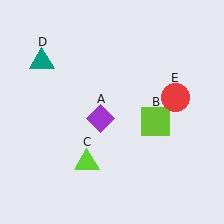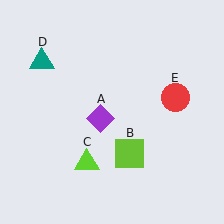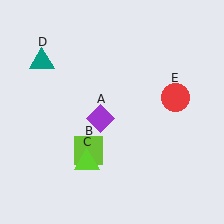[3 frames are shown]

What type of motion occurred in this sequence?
The lime square (object B) rotated clockwise around the center of the scene.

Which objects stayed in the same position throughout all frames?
Purple diamond (object A) and lime triangle (object C) and teal triangle (object D) and red circle (object E) remained stationary.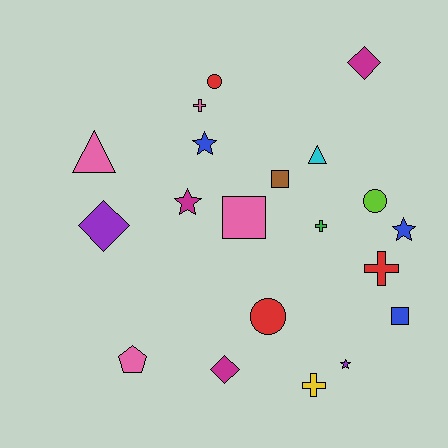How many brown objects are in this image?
There is 1 brown object.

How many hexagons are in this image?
There are no hexagons.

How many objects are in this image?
There are 20 objects.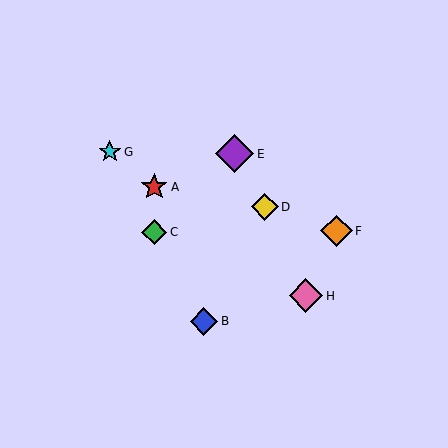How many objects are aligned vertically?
2 objects (A, C) are aligned vertically.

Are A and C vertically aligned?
Yes, both are at x≈154.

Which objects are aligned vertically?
Objects A, C are aligned vertically.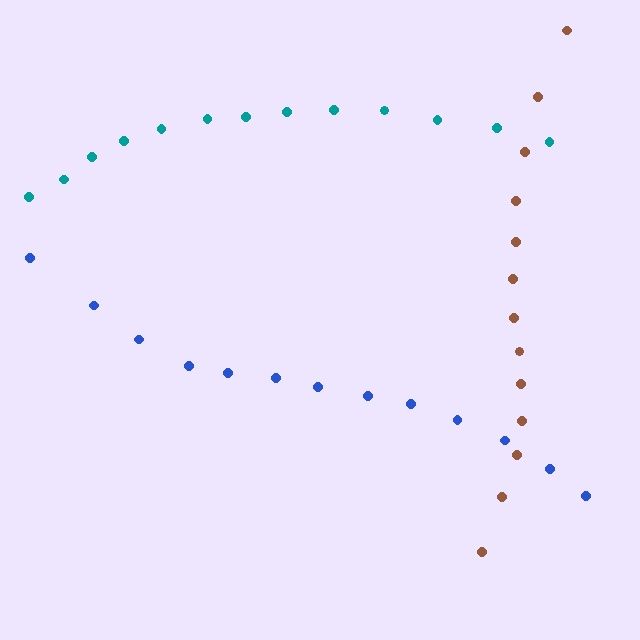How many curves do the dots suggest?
There are 3 distinct paths.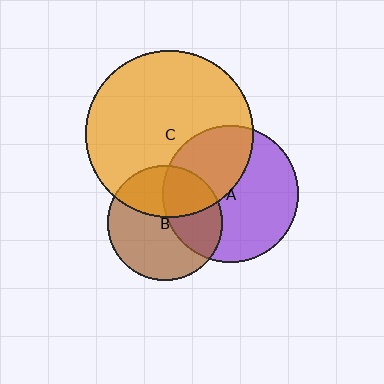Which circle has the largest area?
Circle C (orange).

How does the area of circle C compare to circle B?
Approximately 2.1 times.